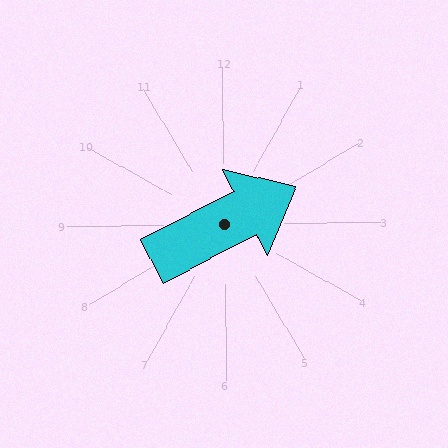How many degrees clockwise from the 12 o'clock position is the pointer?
Approximately 63 degrees.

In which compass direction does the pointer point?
Northeast.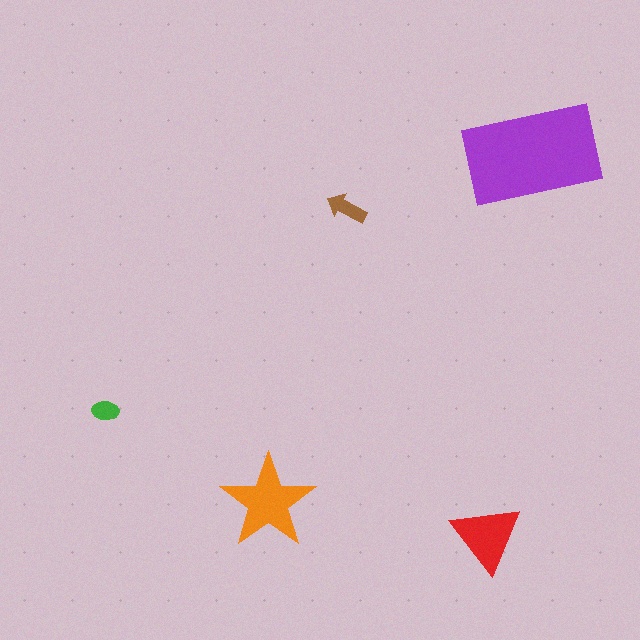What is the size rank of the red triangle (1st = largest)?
3rd.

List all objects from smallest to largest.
The green ellipse, the brown arrow, the red triangle, the orange star, the purple rectangle.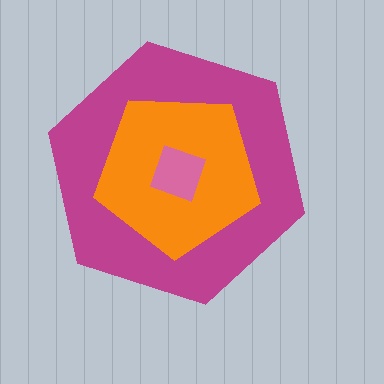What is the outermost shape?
The magenta hexagon.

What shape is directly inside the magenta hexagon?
The orange pentagon.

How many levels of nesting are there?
3.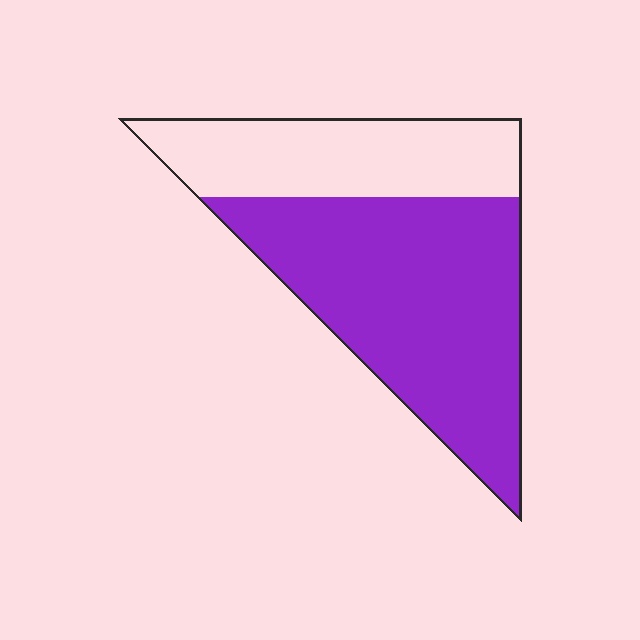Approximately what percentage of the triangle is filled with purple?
Approximately 65%.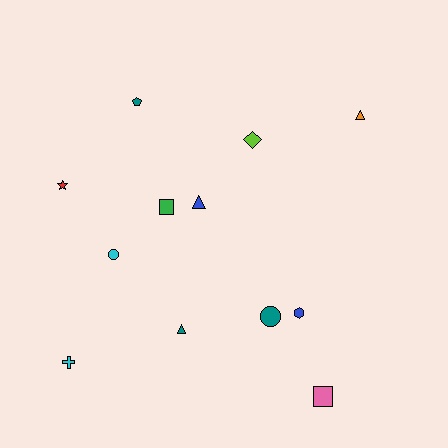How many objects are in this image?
There are 12 objects.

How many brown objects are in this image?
There are no brown objects.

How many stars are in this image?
There is 1 star.